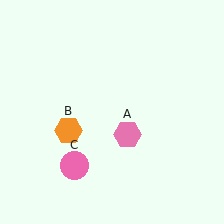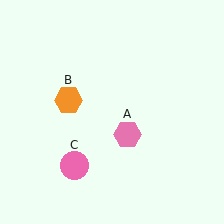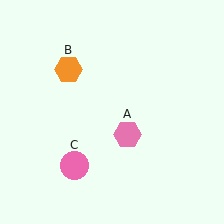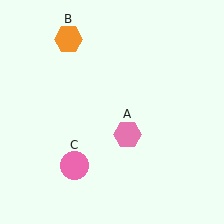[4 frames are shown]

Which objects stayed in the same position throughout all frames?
Pink hexagon (object A) and pink circle (object C) remained stationary.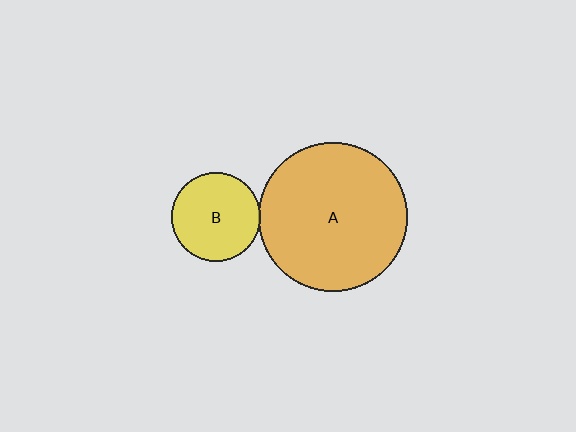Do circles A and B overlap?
Yes.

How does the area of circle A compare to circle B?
Approximately 2.8 times.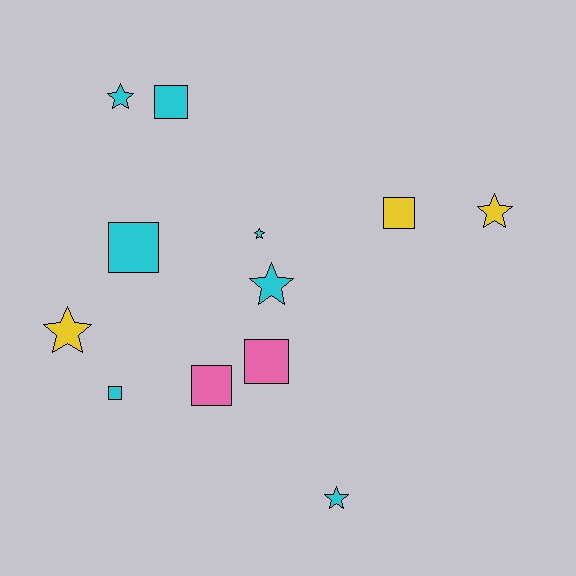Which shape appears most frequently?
Square, with 6 objects.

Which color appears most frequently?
Cyan, with 7 objects.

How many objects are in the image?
There are 12 objects.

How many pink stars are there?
There are no pink stars.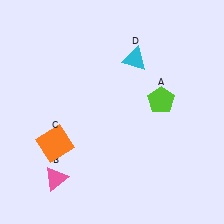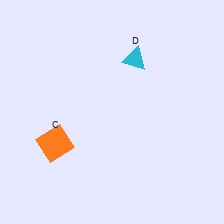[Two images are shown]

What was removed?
The pink triangle (B), the lime pentagon (A) were removed in Image 2.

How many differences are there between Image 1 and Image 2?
There are 2 differences between the two images.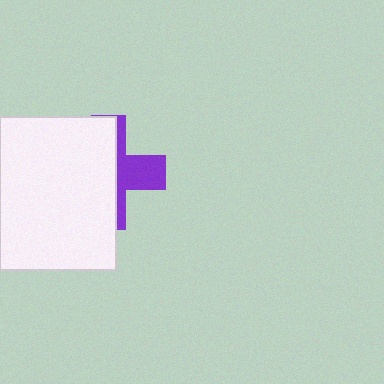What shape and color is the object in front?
The object in front is a white rectangle.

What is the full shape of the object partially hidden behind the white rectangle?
The partially hidden object is a purple cross.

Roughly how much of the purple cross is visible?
A small part of it is visible (roughly 34%).